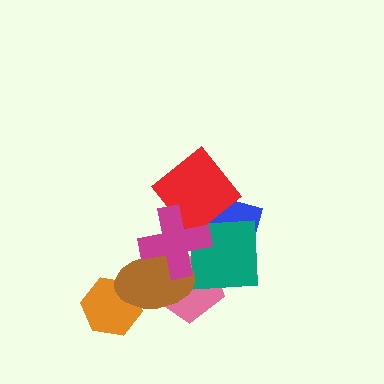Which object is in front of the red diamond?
The magenta cross is in front of the red diamond.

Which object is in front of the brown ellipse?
The magenta cross is in front of the brown ellipse.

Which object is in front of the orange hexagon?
The brown ellipse is in front of the orange hexagon.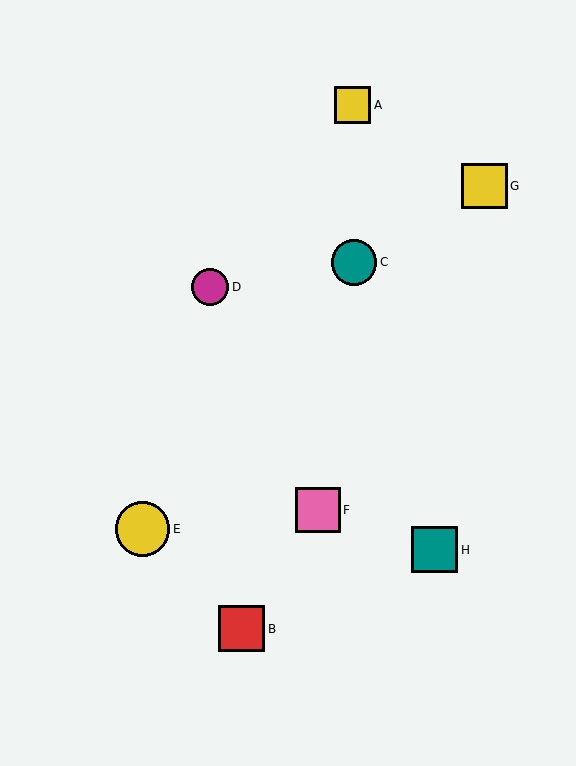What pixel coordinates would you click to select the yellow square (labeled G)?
Click at (485, 186) to select the yellow square G.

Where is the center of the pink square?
The center of the pink square is at (318, 510).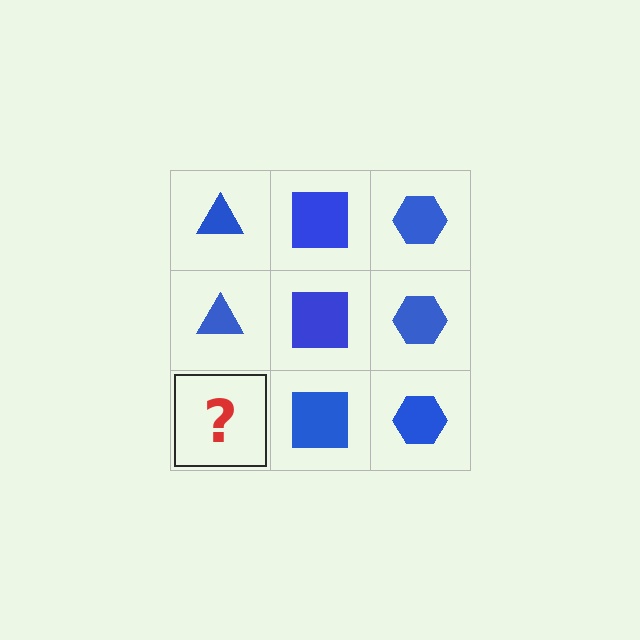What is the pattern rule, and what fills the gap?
The rule is that each column has a consistent shape. The gap should be filled with a blue triangle.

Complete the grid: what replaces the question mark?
The question mark should be replaced with a blue triangle.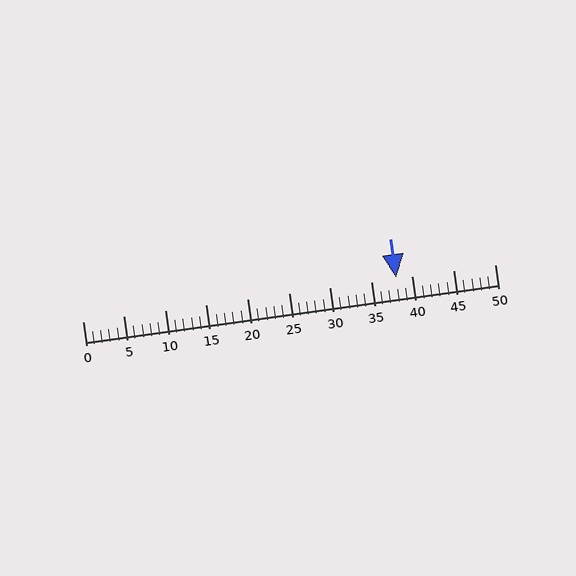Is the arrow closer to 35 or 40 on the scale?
The arrow is closer to 40.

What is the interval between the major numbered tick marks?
The major tick marks are spaced 5 units apart.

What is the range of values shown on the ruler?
The ruler shows values from 0 to 50.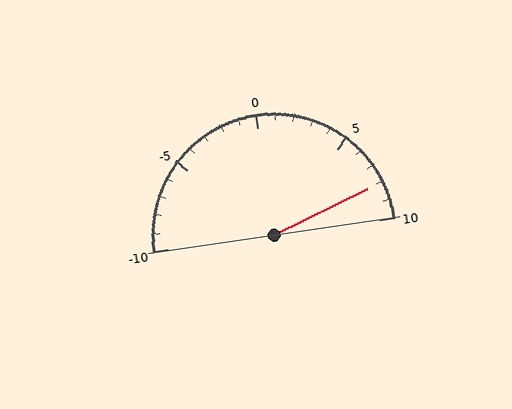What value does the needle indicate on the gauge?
The needle indicates approximately 8.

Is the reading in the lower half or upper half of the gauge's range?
The reading is in the upper half of the range (-10 to 10).